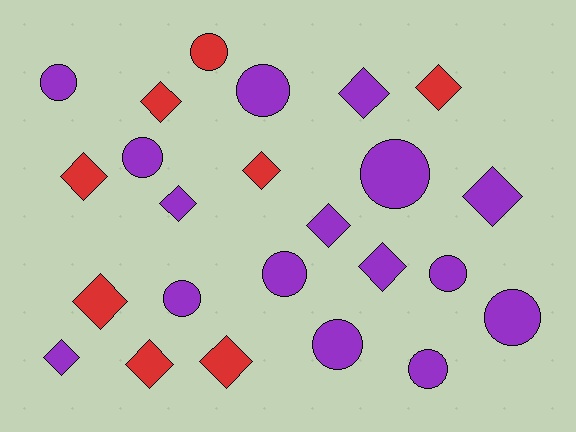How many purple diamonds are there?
There are 6 purple diamonds.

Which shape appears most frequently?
Diamond, with 13 objects.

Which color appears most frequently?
Purple, with 16 objects.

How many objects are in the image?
There are 24 objects.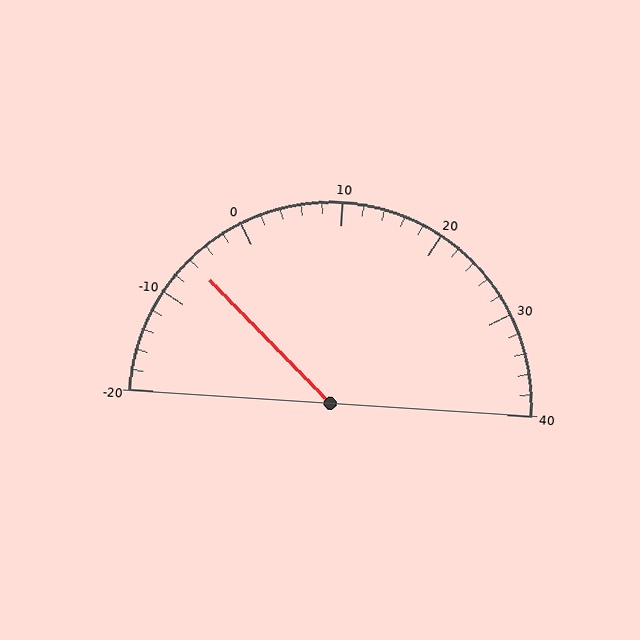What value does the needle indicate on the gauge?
The needle indicates approximately -6.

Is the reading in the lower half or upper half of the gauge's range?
The reading is in the lower half of the range (-20 to 40).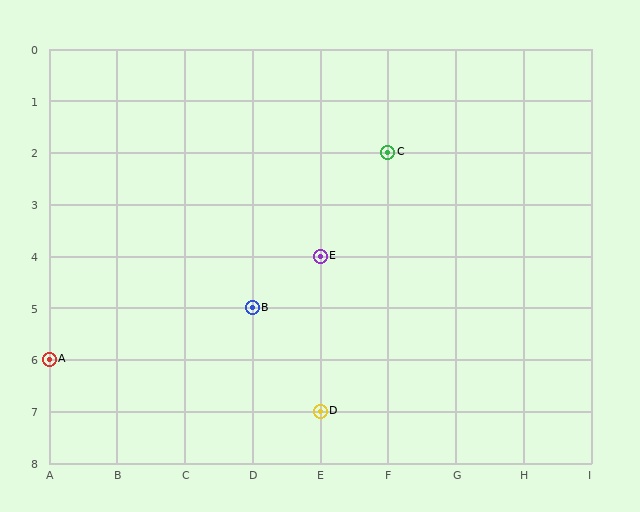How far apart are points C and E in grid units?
Points C and E are 1 column and 2 rows apart (about 2.2 grid units diagonally).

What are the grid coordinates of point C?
Point C is at grid coordinates (F, 2).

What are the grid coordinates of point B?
Point B is at grid coordinates (D, 5).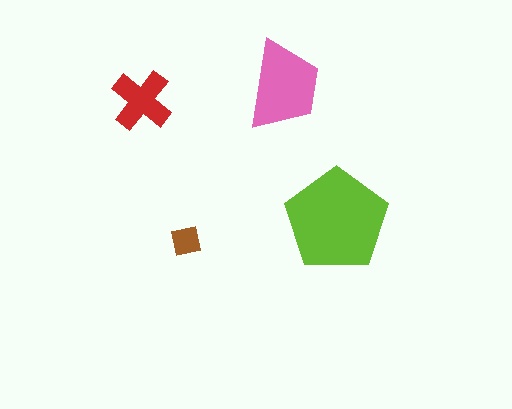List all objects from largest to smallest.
The lime pentagon, the pink trapezoid, the red cross, the brown square.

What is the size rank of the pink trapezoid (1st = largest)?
2nd.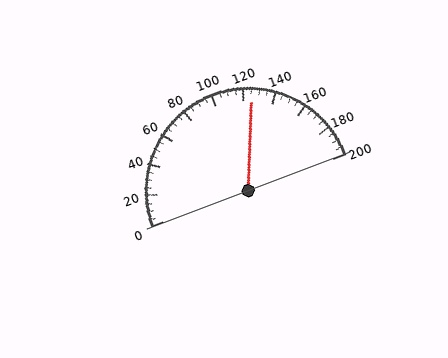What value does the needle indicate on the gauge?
The needle indicates approximately 125.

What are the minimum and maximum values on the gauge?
The gauge ranges from 0 to 200.